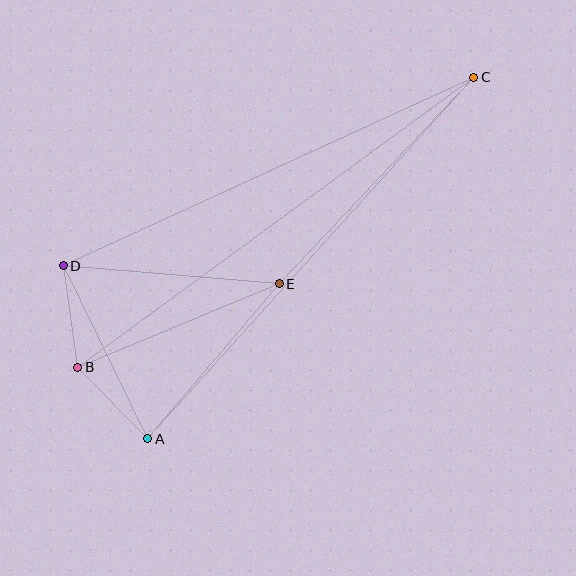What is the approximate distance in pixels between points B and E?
The distance between B and E is approximately 218 pixels.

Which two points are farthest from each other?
Points B and C are farthest from each other.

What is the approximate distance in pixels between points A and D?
The distance between A and D is approximately 192 pixels.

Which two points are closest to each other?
Points A and B are closest to each other.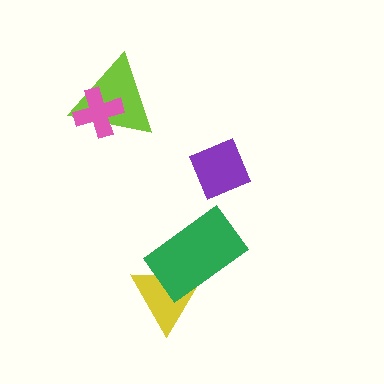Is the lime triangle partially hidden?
Yes, it is partially covered by another shape.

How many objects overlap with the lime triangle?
1 object overlaps with the lime triangle.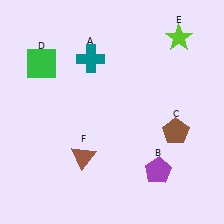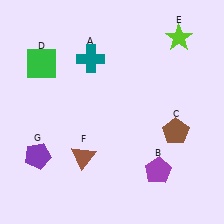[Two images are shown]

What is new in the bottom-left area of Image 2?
A purple pentagon (G) was added in the bottom-left area of Image 2.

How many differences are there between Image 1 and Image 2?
There is 1 difference between the two images.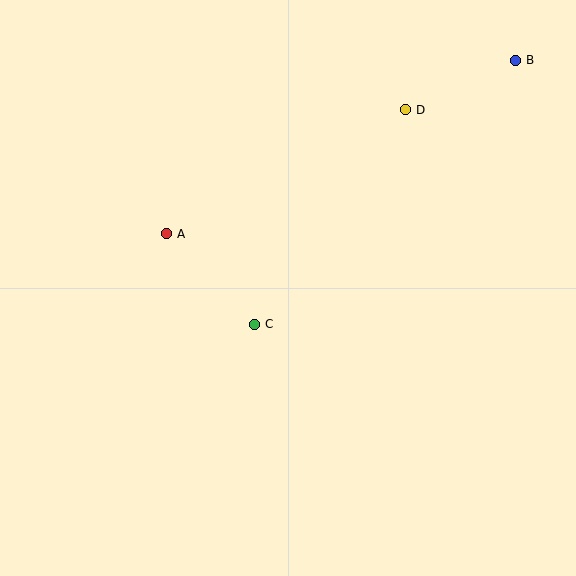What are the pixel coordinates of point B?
Point B is at (516, 60).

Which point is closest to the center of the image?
Point C at (255, 324) is closest to the center.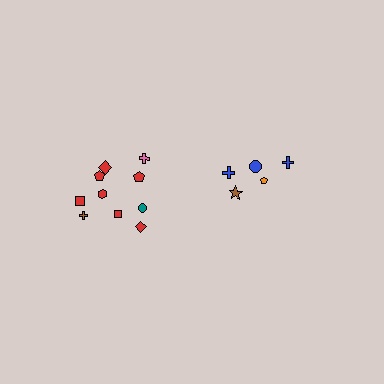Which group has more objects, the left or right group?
The left group.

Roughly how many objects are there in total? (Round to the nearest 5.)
Roughly 15 objects in total.